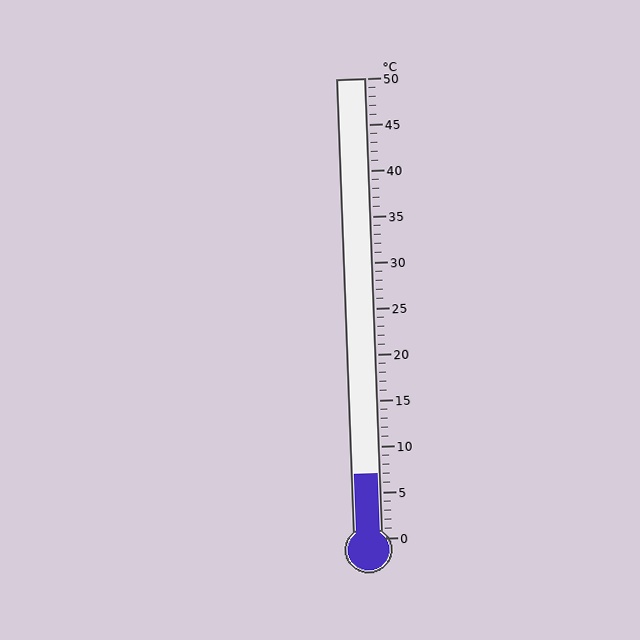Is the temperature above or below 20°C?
The temperature is below 20°C.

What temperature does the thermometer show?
The thermometer shows approximately 7°C.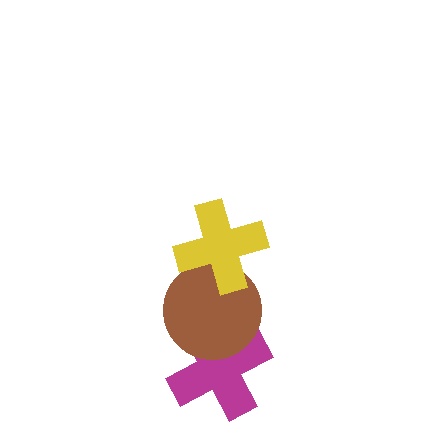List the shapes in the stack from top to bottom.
From top to bottom: the yellow cross, the brown circle, the magenta cross.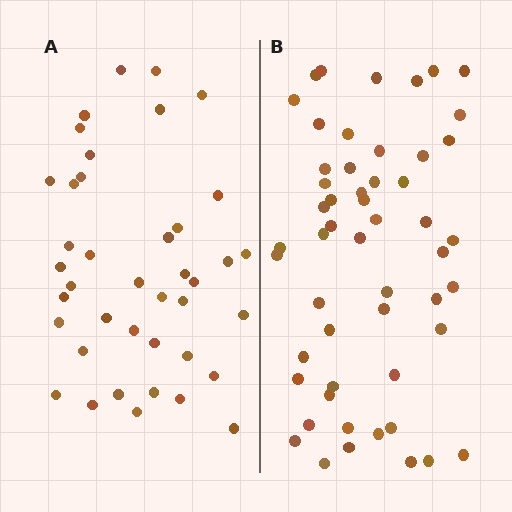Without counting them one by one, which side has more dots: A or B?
Region B (the right region) has more dots.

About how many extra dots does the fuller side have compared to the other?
Region B has approximately 15 more dots than region A.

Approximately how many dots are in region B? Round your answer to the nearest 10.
About 50 dots. (The exact count is 53, which rounds to 50.)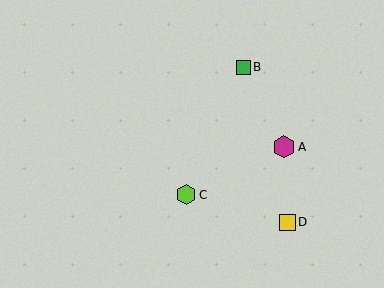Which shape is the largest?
The magenta hexagon (labeled A) is the largest.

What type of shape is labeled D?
Shape D is a yellow square.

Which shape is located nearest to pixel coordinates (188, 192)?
The lime hexagon (labeled C) at (186, 195) is nearest to that location.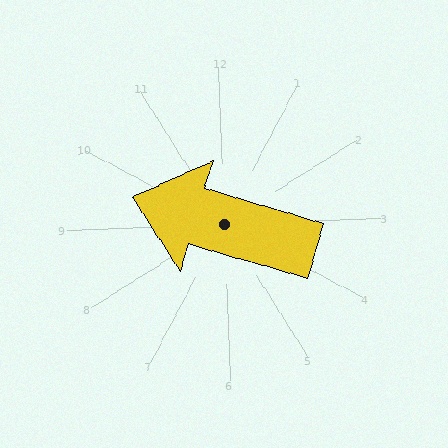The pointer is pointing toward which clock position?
Roughly 10 o'clock.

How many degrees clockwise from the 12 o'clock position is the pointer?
Approximately 289 degrees.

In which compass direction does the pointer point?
West.